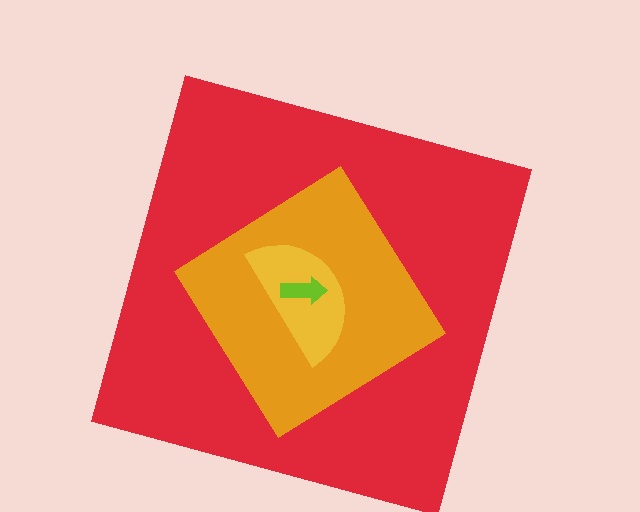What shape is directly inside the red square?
The orange diamond.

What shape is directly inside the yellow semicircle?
The lime arrow.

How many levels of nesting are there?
4.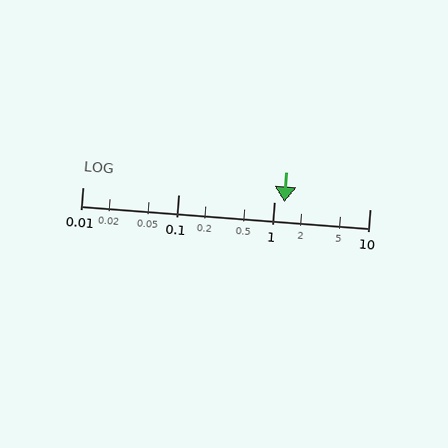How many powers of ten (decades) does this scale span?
The scale spans 3 decades, from 0.01 to 10.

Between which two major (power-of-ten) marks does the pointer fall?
The pointer is between 1 and 10.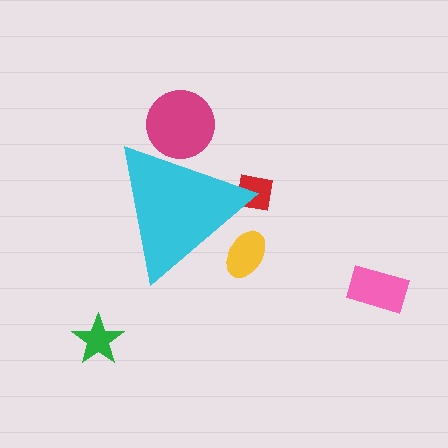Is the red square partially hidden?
Yes, the red square is partially hidden behind the cyan triangle.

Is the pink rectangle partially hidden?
No, the pink rectangle is fully visible.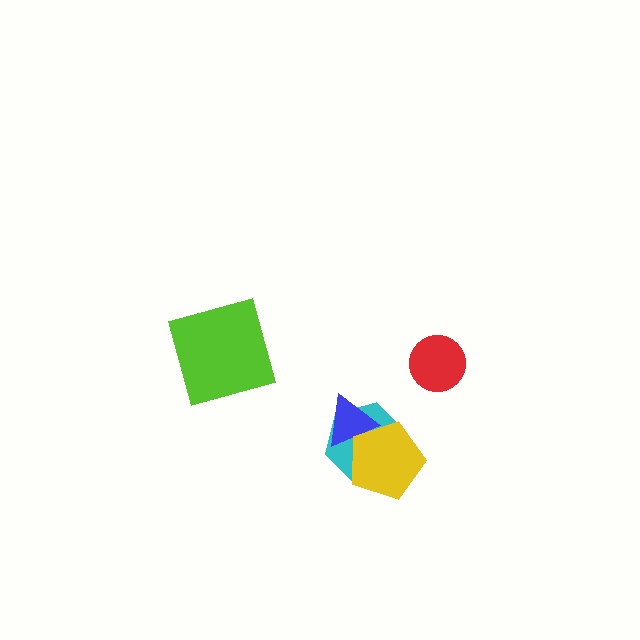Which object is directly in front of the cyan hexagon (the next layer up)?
The blue triangle is directly in front of the cyan hexagon.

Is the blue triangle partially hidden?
Yes, it is partially covered by another shape.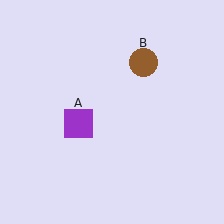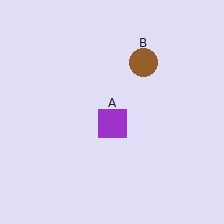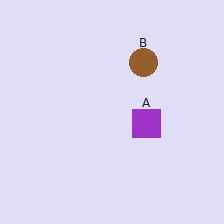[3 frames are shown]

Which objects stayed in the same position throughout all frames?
Brown circle (object B) remained stationary.